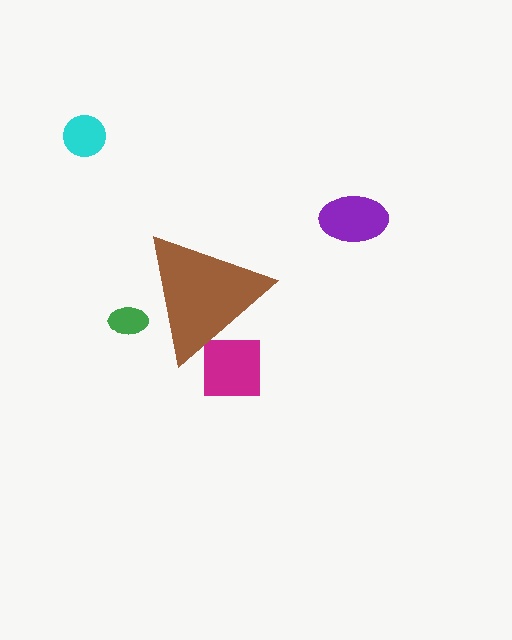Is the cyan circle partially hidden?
No, the cyan circle is fully visible.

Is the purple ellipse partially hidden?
No, the purple ellipse is fully visible.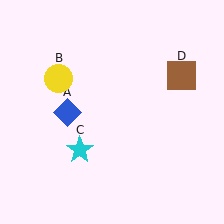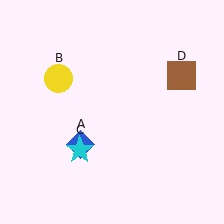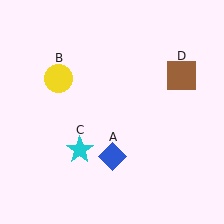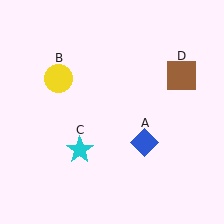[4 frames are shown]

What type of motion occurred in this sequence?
The blue diamond (object A) rotated counterclockwise around the center of the scene.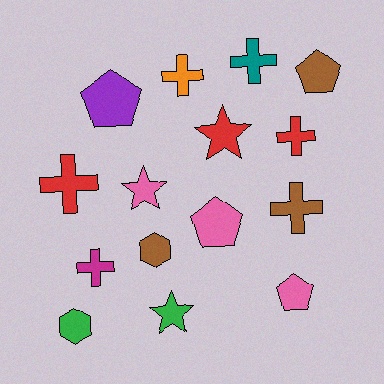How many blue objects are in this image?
There are no blue objects.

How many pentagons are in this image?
There are 4 pentagons.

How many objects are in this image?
There are 15 objects.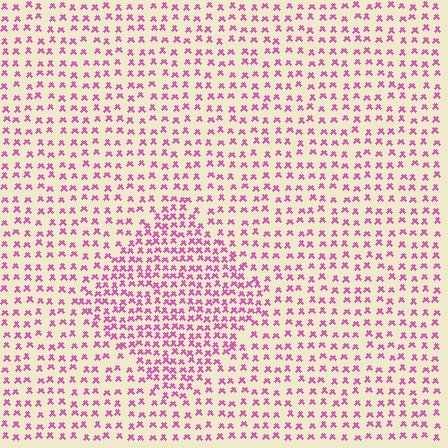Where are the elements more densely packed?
The elements are more densely packed inside the diamond boundary.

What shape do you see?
I see a diamond.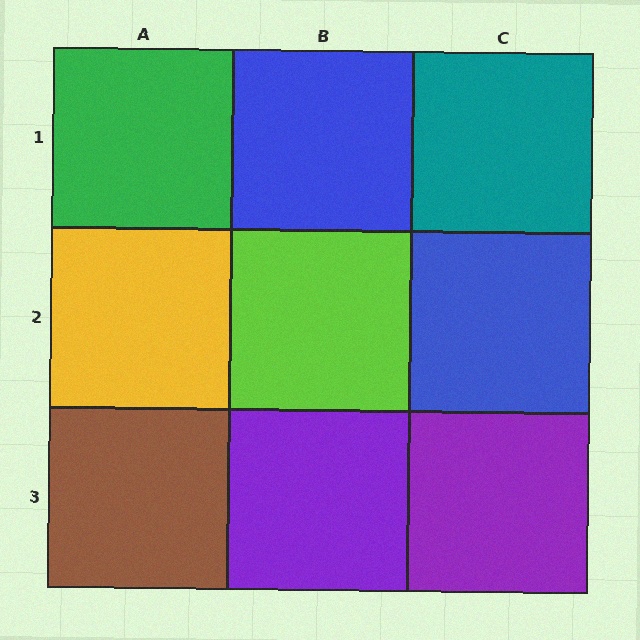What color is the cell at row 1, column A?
Green.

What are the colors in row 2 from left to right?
Yellow, lime, blue.